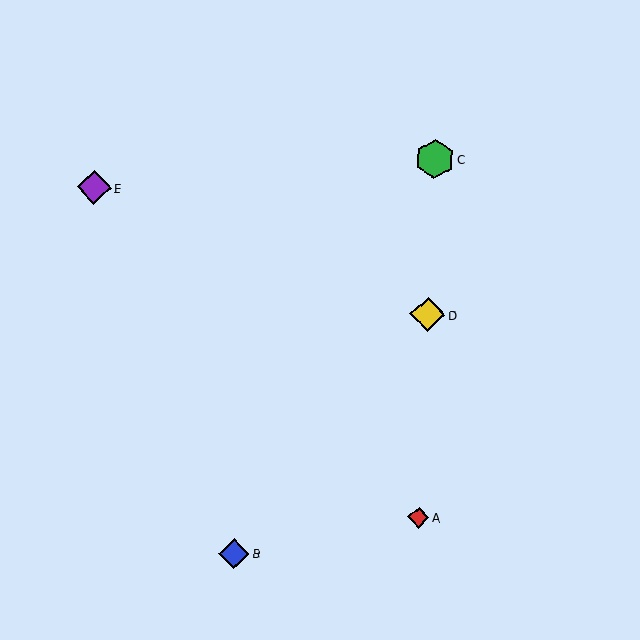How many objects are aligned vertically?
3 objects (A, C, D) are aligned vertically.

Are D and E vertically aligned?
No, D is at x≈428 and E is at x≈94.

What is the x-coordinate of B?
Object B is at x≈234.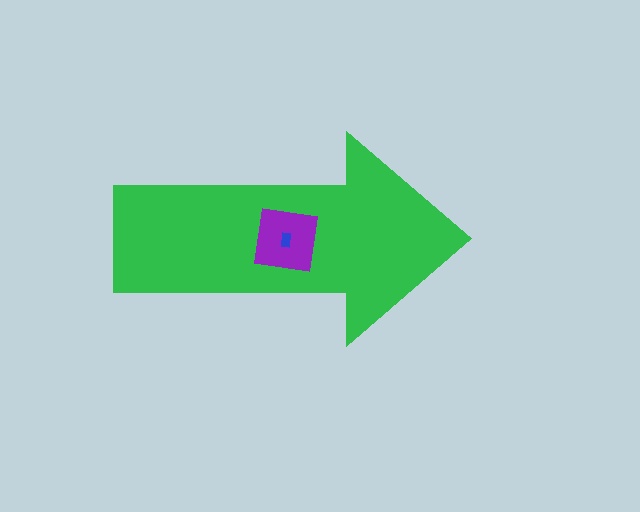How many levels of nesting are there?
3.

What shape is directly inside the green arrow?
The purple square.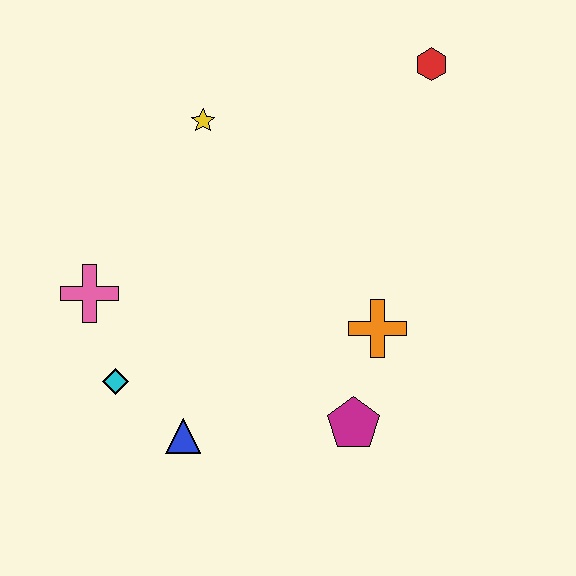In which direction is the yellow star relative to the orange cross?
The yellow star is above the orange cross.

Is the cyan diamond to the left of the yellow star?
Yes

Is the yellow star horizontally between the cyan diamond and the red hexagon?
Yes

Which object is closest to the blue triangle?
The cyan diamond is closest to the blue triangle.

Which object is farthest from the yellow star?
The magenta pentagon is farthest from the yellow star.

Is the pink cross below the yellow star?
Yes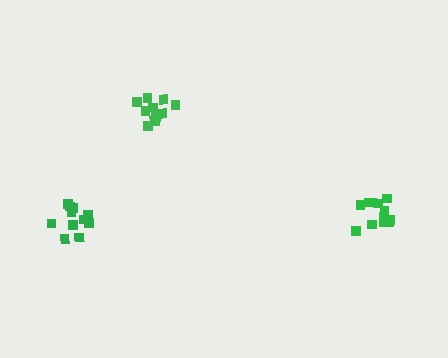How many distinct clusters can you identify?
There are 3 distinct clusters.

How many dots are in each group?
Group 1: 12 dots, Group 2: 10 dots, Group 3: 11 dots (33 total).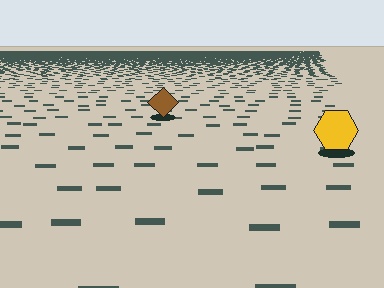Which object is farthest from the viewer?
The brown diamond is farthest from the viewer. It appears smaller and the ground texture around it is denser.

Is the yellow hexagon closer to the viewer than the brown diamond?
Yes. The yellow hexagon is closer — you can tell from the texture gradient: the ground texture is coarser near it.